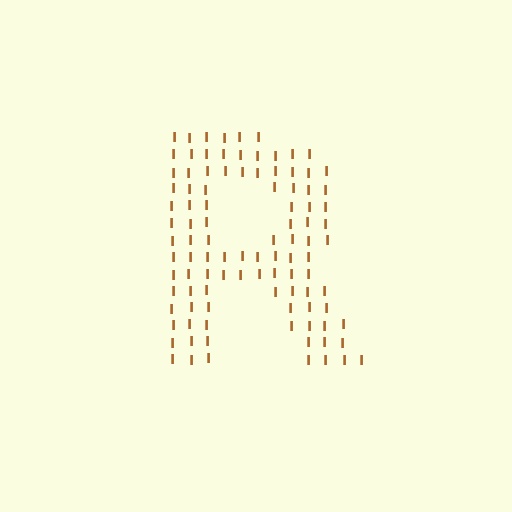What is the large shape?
The large shape is the letter R.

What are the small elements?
The small elements are letter I's.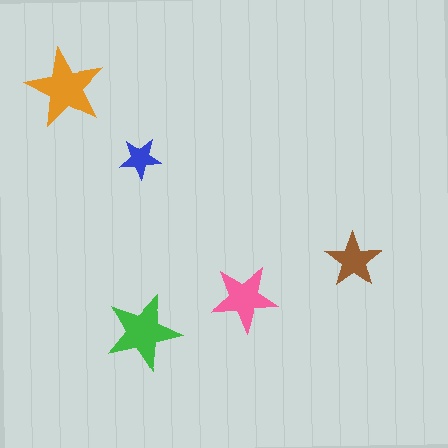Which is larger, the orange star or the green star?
The orange one.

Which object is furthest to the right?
The brown star is rightmost.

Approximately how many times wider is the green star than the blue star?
About 2 times wider.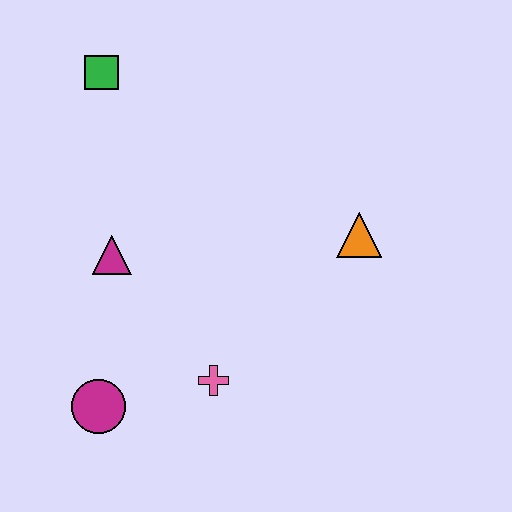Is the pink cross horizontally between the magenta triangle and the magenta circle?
No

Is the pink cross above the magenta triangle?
No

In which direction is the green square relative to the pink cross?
The green square is above the pink cross.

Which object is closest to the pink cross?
The magenta circle is closest to the pink cross.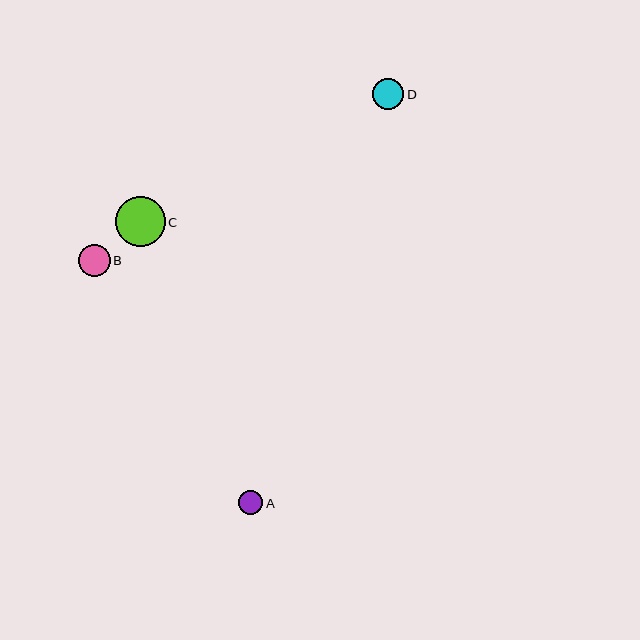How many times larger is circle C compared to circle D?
Circle C is approximately 1.6 times the size of circle D.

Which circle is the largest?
Circle C is the largest with a size of approximately 50 pixels.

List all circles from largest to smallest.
From largest to smallest: C, B, D, A.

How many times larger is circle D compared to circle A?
Circle D is approximately 1.3 times the size of circle A.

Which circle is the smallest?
Circle A is the smallest with a size of approximately 25 pixels.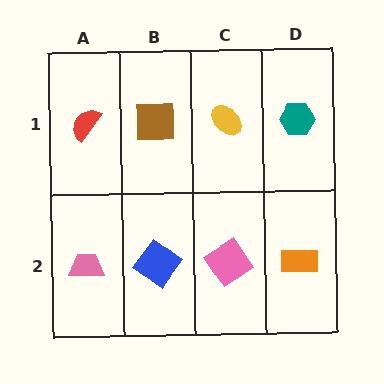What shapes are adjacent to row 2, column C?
A yellow ellipse (row 1, column C), a blue diamond (row 2, column B), an orange rectangle (row 2, column D).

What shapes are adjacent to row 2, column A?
A red semicircle (row 1, column A), a blue diamond (row 2, column B).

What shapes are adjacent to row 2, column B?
A brown square (row 1, column B), a pink trapezoid (row 2, column A), a pink diamond (row 2, column C).